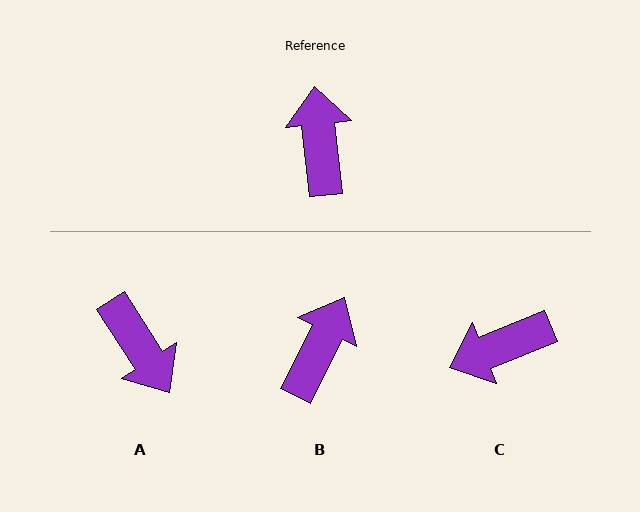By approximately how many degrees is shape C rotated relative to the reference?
Approximately 106 degrees counter-clockwise.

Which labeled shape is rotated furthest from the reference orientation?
A, about 153 degrees away.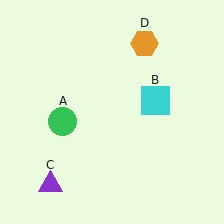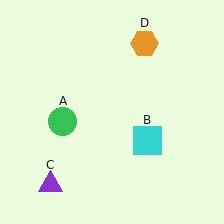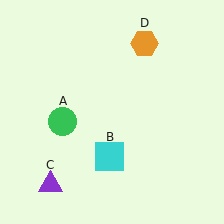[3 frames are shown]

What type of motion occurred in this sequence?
The cyan square (object B) rotated clockwise around the center of the scene.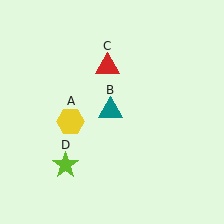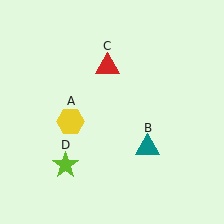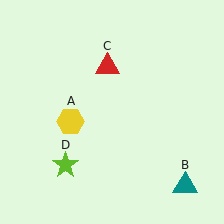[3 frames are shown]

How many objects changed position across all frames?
1 object changed position: teal triangle (object B).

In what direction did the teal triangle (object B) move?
The teal triangle (object B) moved down and to the right.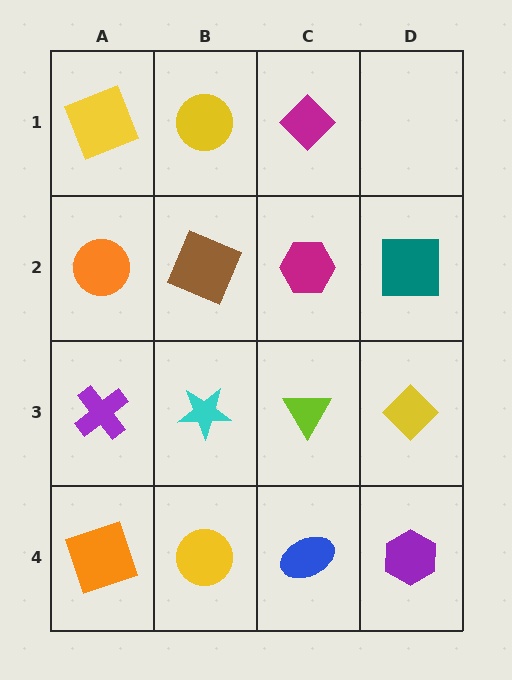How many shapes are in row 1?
3 shapes.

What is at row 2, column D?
A teal square.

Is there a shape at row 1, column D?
No, that cell is empty.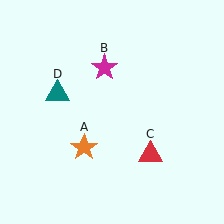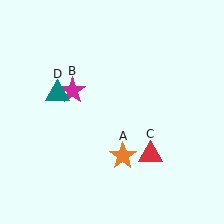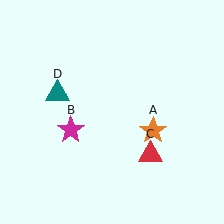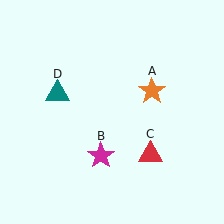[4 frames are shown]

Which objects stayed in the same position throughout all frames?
Red triangle (object C) and teal triangle (object D) remained stationary.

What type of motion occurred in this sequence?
The orange star (object A), magenta star (object B) rotated counterclockwise around the center of the scene.